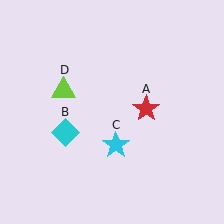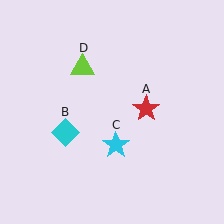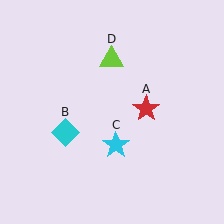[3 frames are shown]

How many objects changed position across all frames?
1 object changed position: lime triangle (object D).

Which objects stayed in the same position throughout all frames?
Red star (object A) and cyan diamond (object B) and cyan star (object C) remained stationary.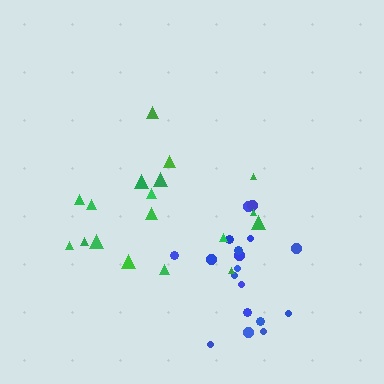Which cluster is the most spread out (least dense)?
Green.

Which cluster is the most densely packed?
Blue.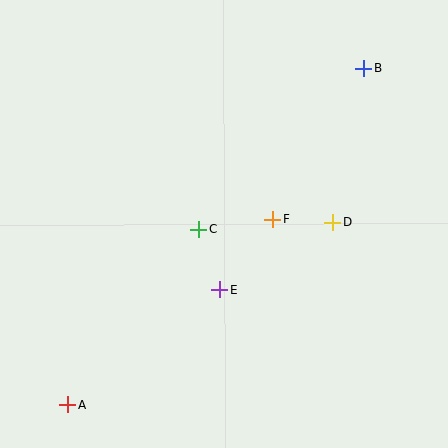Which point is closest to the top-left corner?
Point C is closest to the top-left corner.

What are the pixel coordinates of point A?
Point A is at (67, 404).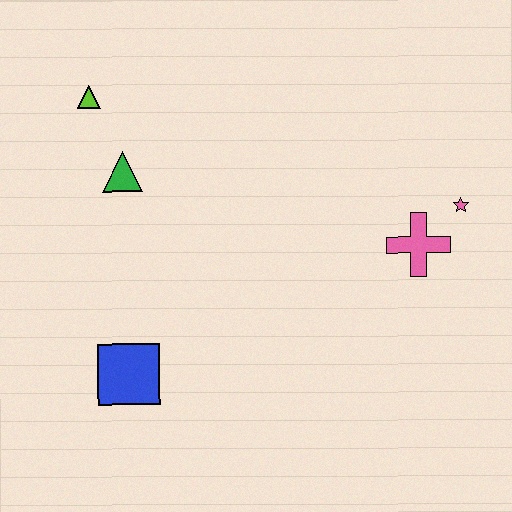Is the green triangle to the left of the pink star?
Yes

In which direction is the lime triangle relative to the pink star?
The lime triangle is to the left of the pink star.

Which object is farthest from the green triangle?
The pink star is farthest from the green triangle.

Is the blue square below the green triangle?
Yes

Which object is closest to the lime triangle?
The green triangle is closest to the lime triangle.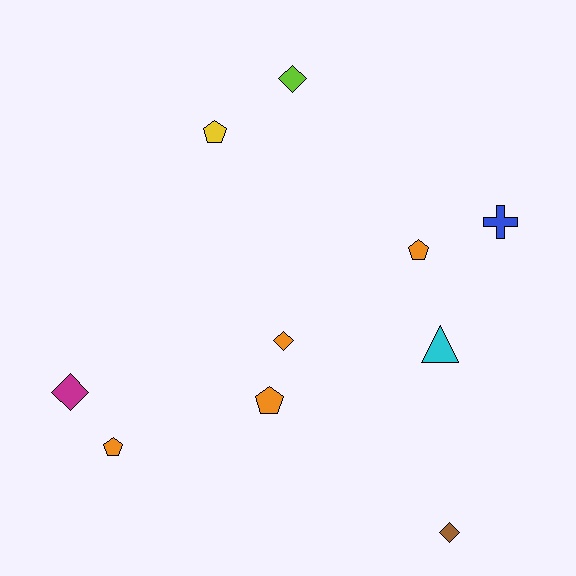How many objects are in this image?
There are 10 objects.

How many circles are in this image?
There are no circles.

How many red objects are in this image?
There are no red objects.